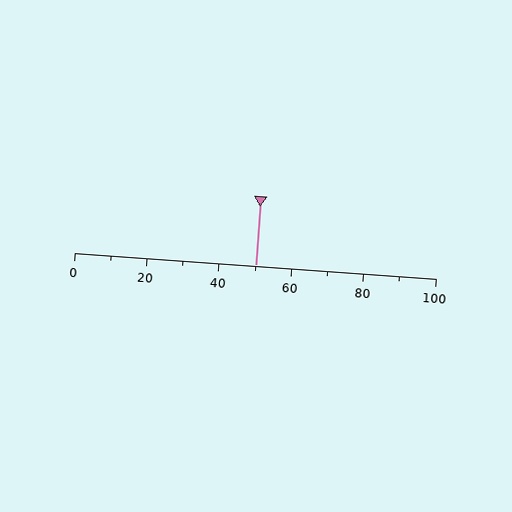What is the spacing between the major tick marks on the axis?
The major ticks are spaced 20 apart.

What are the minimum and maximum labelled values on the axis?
The axis runs from 0 to 100.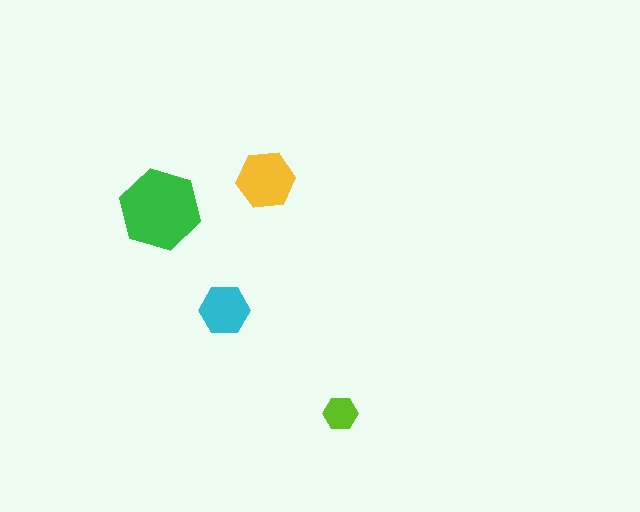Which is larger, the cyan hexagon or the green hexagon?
The green one.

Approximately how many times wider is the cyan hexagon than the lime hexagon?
About 1.5 times wider.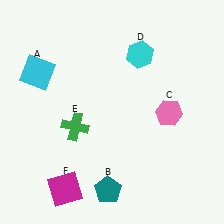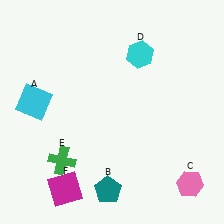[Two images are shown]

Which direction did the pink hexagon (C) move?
The pink hexagon (C) moved down.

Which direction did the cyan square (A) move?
The cyan square (A) moved down.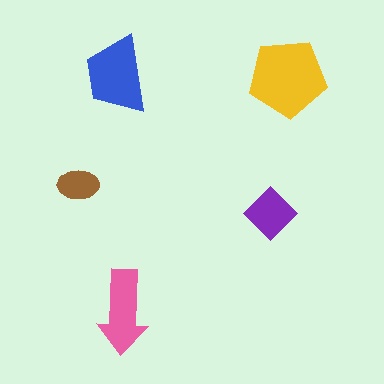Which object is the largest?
The yellow pentagon.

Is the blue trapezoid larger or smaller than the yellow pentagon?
Smaller.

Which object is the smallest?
The brown ellipse.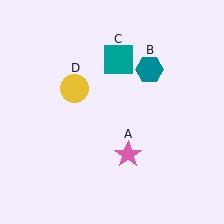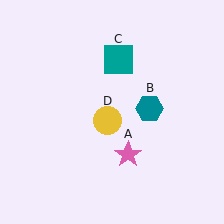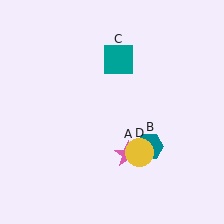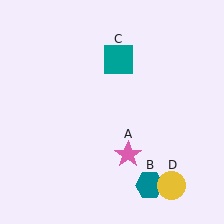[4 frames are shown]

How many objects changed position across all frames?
2 objects changed position: teal hexagon (object B), yellow circle (object D).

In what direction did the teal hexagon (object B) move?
The teal hexagon (object B) moved down.